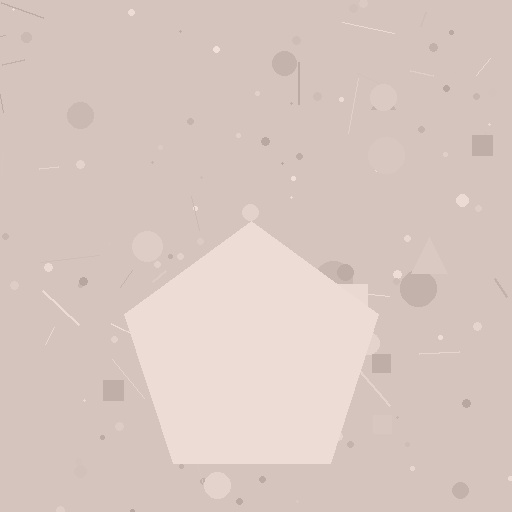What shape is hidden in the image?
A pentagon is hidden in the image.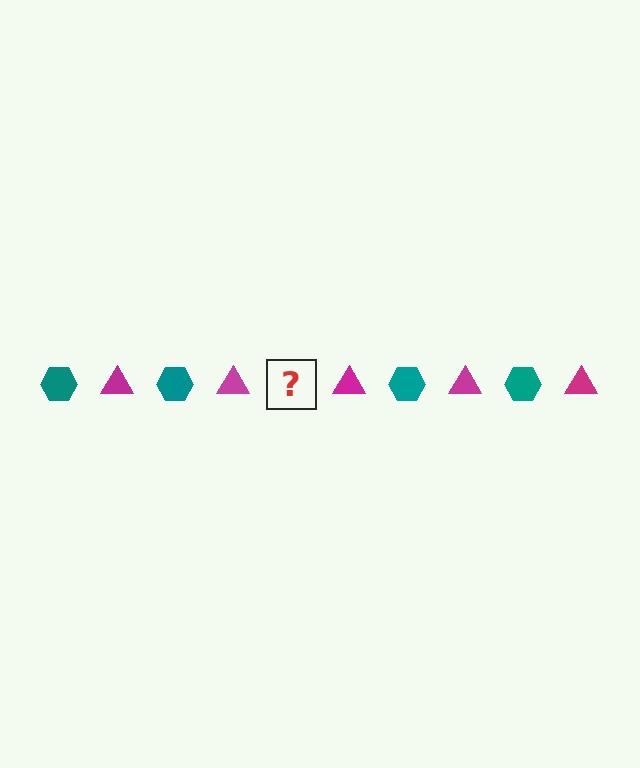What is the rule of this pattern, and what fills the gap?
The rule is that the pattern alternates between teal hexagon and magenta triangle. The gap should be filled with a teal hexagon.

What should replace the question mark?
The question mark should be replaced with a teal hexagon.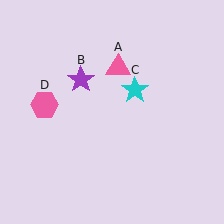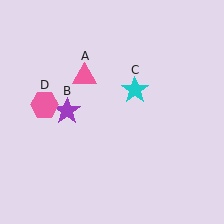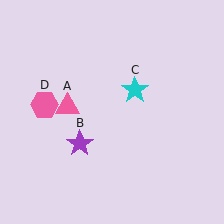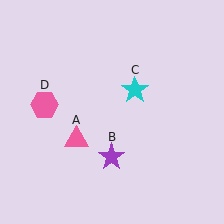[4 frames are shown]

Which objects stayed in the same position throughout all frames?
Cyan star (object C) and pink hexagon (object D) remained stationary.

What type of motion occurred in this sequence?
The pink triangle (object A), purple star (object B) rotated counterclockwise around the center of the scene.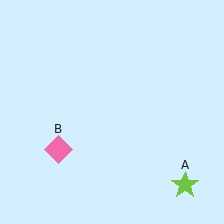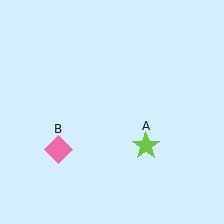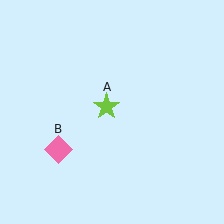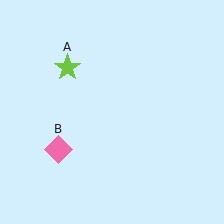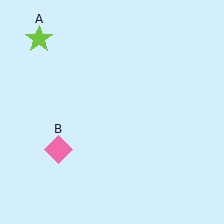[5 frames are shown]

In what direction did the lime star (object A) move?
The lime star (object A) moved up and to the left.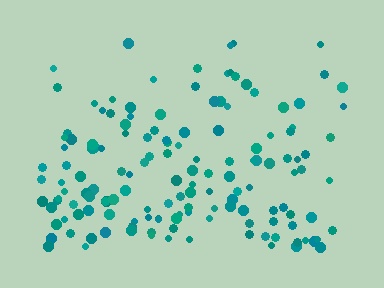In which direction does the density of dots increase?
From top to bottom, with the bottom side densest.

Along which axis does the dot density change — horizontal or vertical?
Vertical.